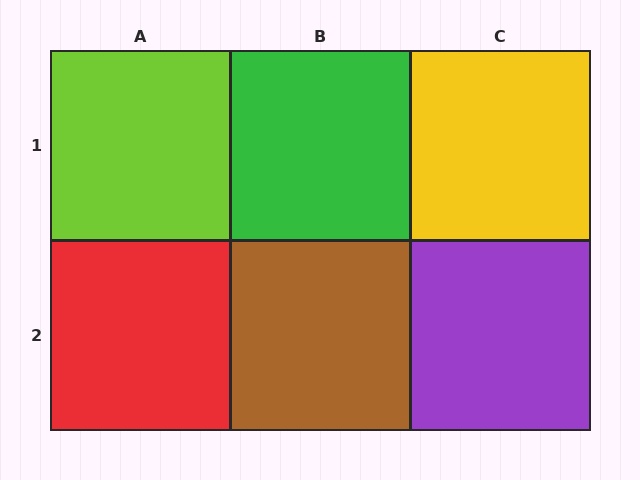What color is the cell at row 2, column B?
Brown.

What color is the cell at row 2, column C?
Purple.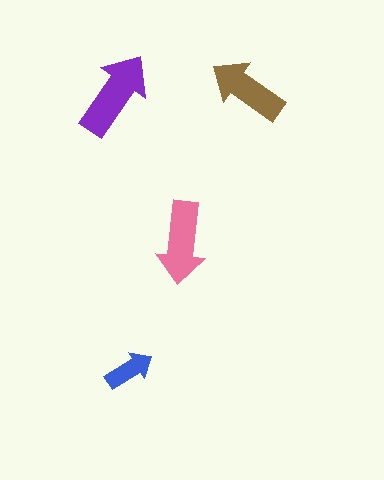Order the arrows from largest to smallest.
the purple one, the pink one, the brown one, the blue one.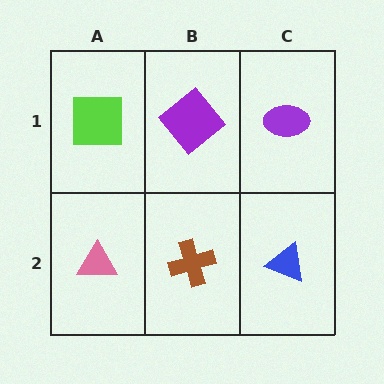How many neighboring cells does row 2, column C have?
2.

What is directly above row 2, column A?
A lime square.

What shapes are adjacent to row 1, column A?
A pink triangle (row 2, column A), a purple diamond (row 1, column B).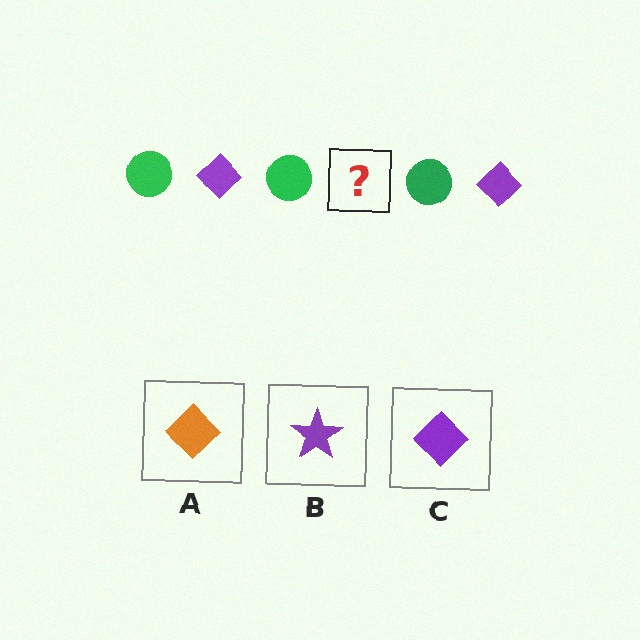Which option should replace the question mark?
Option C.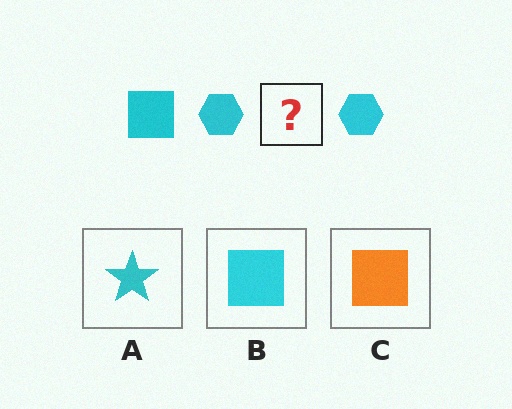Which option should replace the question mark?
Option B.